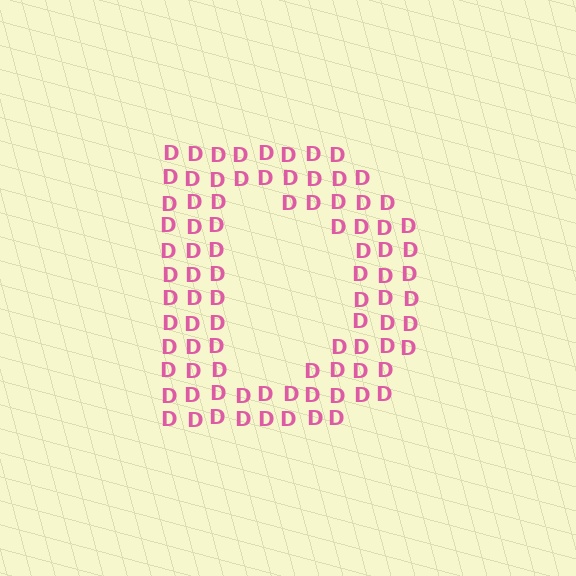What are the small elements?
The small elements are letter D's.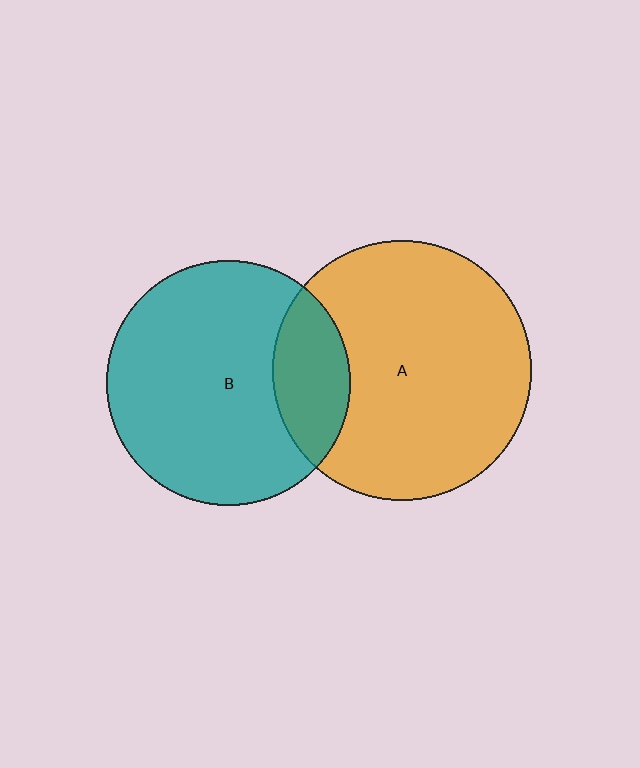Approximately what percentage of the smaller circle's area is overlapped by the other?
Approximately 20%.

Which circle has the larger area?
Circle A (orange).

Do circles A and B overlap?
Yes.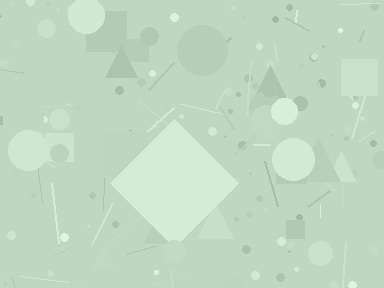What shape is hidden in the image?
A diamond is hidden in the image.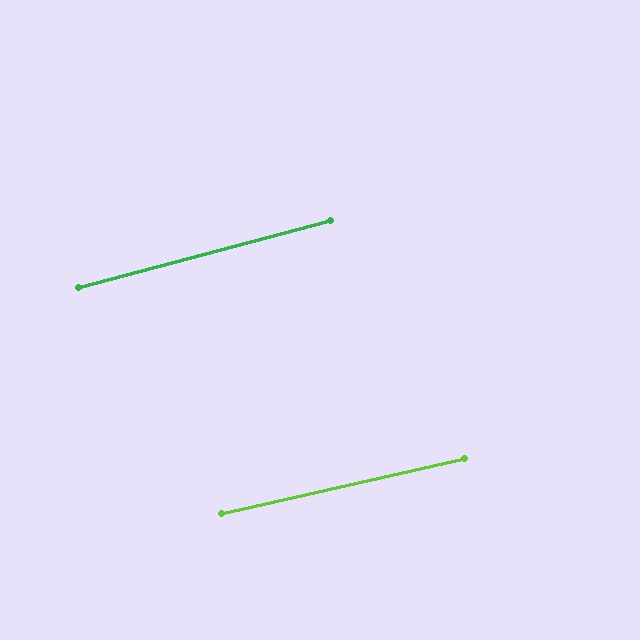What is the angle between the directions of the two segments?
Approximately 2 degrees.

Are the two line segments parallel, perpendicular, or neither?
Parallel — their directions differ by only 2.0°.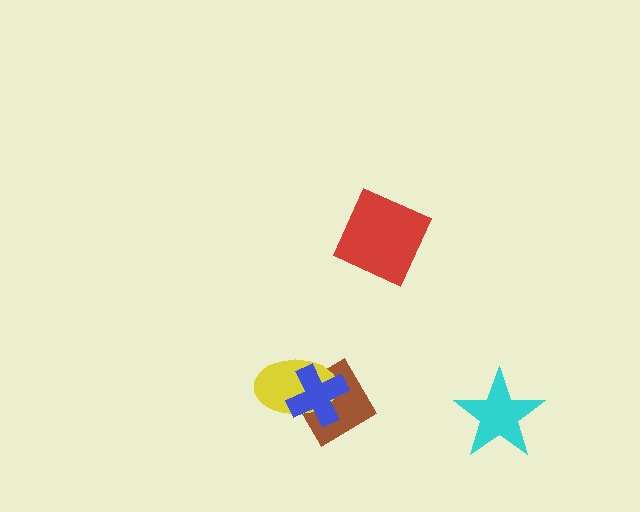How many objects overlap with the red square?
0 objects overlap with the red square.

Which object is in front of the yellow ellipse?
The blue cross is in front of the yellow ellipse.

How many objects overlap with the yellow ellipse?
2 objects overlap with the yellow ellipse.